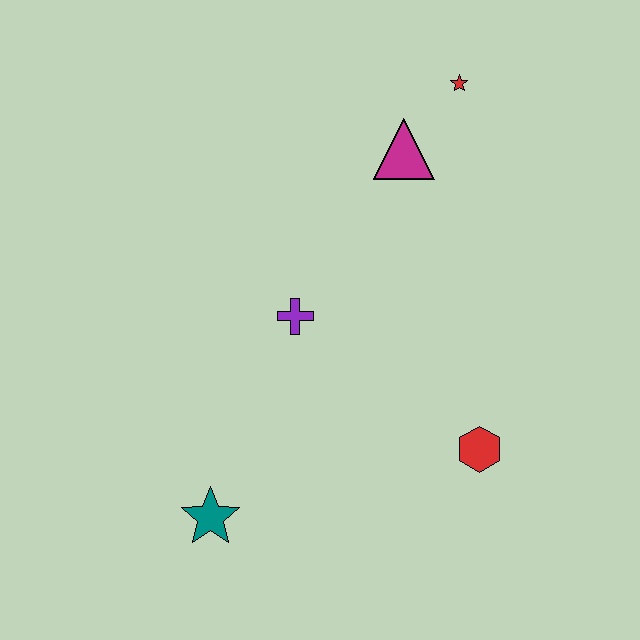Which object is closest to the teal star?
The purple cross is closest to the teal star.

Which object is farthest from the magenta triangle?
The teal star is farthest from the magenta triangle.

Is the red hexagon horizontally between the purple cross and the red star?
No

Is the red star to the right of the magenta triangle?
Yes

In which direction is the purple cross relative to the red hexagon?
The purple cross is to the left of the red hexagon.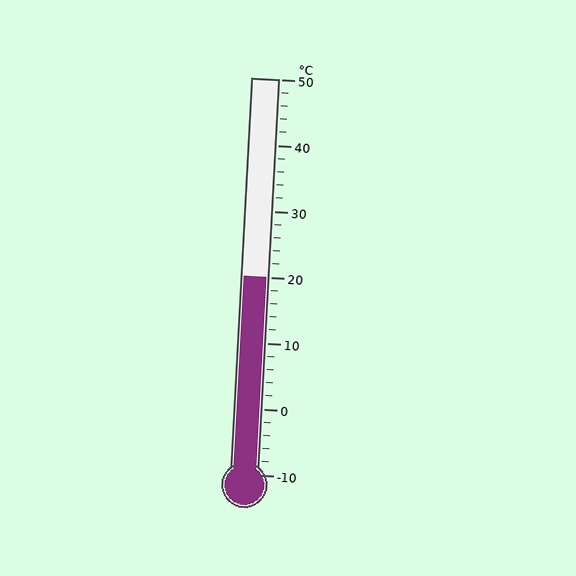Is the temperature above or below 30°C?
The temperature is below 30°C.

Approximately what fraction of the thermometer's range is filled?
The thermometer is filled to approximately 50% of its range.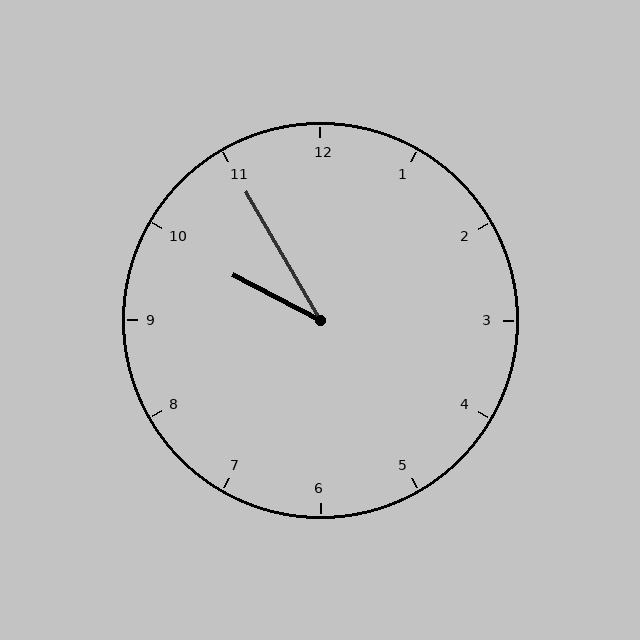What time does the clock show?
9:55.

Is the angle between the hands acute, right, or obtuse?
It is acute.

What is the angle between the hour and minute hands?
Approximately 32 degrees.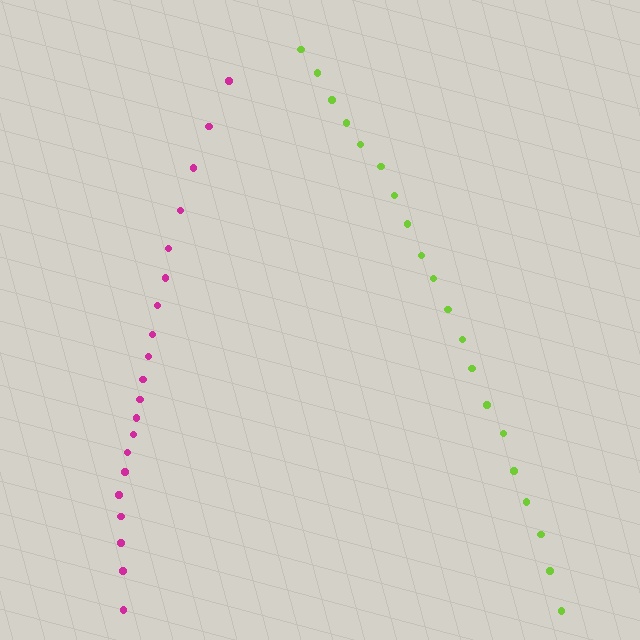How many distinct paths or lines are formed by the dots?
There are 2 distinct paths.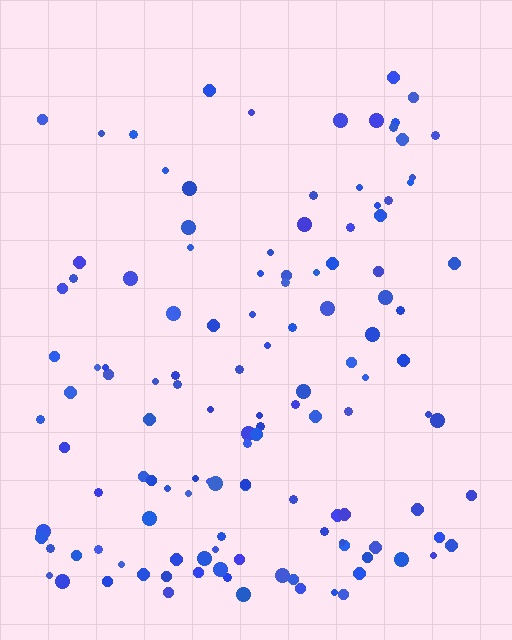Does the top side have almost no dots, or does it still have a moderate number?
Still a moderate number, just noticeably fewer than the bottom.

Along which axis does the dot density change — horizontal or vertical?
Vertical.